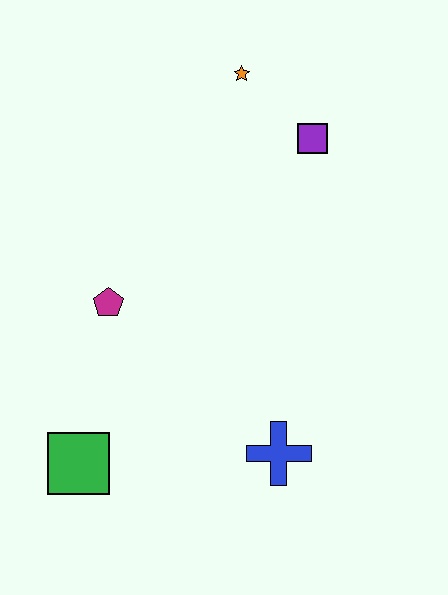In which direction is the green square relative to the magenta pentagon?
The green square is below the magenta pentagon.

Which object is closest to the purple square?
The orange star is closest to the purple square.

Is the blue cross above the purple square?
No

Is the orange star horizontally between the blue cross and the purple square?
No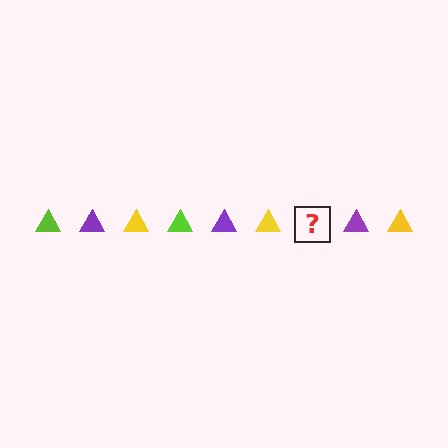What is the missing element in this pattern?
The missing element is a lime triangle.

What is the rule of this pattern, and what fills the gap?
The rule is that the pattern cycles through lime, purple, yellow triangles. The gap should be filled with a lime triangle.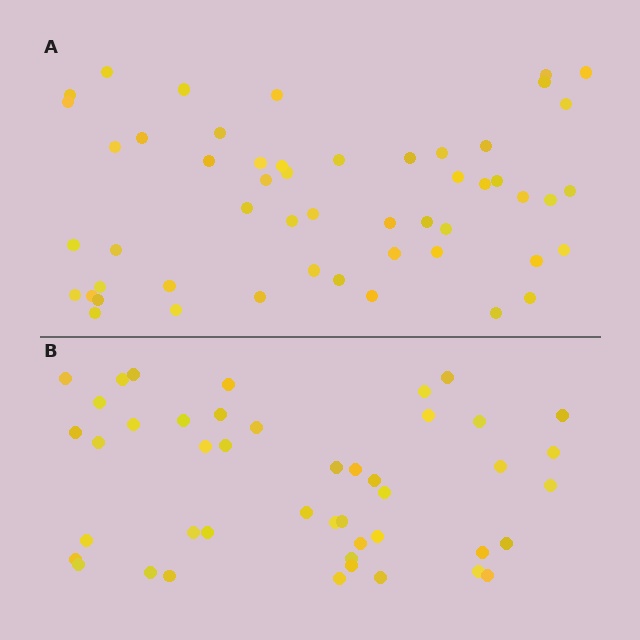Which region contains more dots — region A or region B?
Region A (the top region) has more dots.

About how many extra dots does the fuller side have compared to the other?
Region A has roughly 8 or so more dots than region B.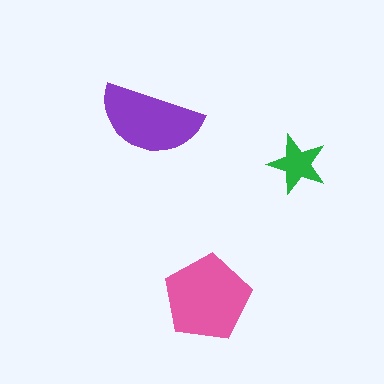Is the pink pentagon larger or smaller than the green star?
Larger.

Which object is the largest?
The pink pentagon.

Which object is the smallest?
The green star.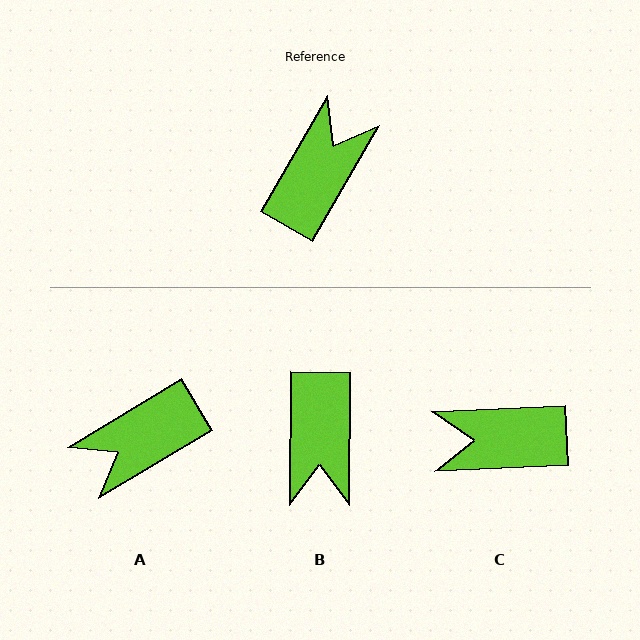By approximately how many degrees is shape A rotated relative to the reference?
Approximately 151 degrees counter-clockwise.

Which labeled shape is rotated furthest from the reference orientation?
B, about 151 degrees away.